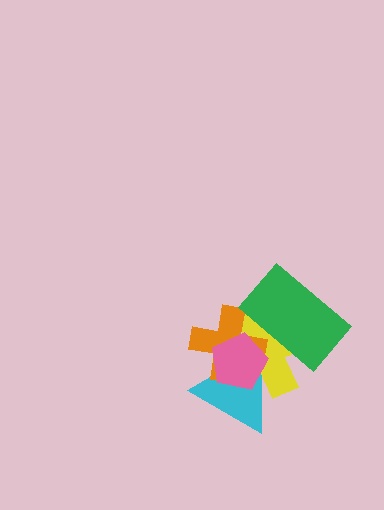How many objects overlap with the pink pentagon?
3 objects overlap with the pink pentagon.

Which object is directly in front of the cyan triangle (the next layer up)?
The yellow cross is directly in front of the cyan triangle.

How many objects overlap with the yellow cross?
4 objects overlap with the yellow cross.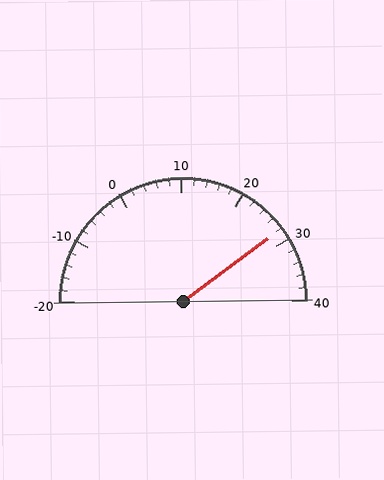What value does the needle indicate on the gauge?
The needle indicates approximately 28.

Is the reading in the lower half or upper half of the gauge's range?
The reading is in the upper half of the range (-20 to 40).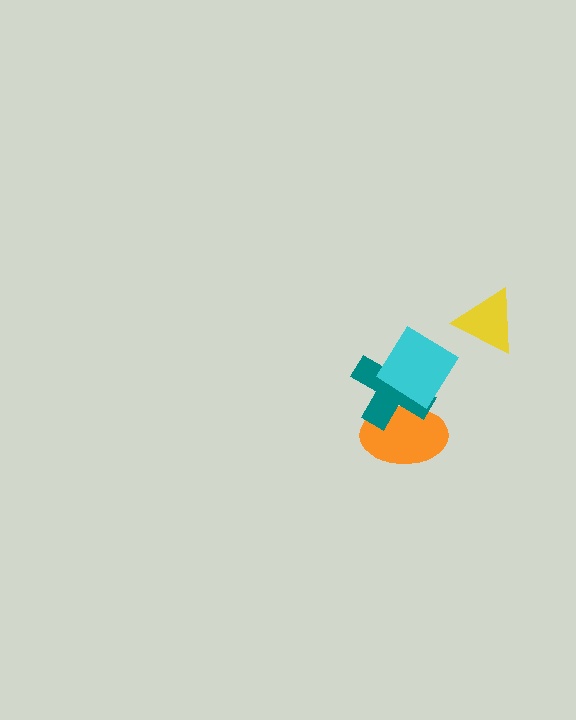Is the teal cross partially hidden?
Yes, it is partially covered by another shape.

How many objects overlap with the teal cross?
2 objects overlap with the teal cross.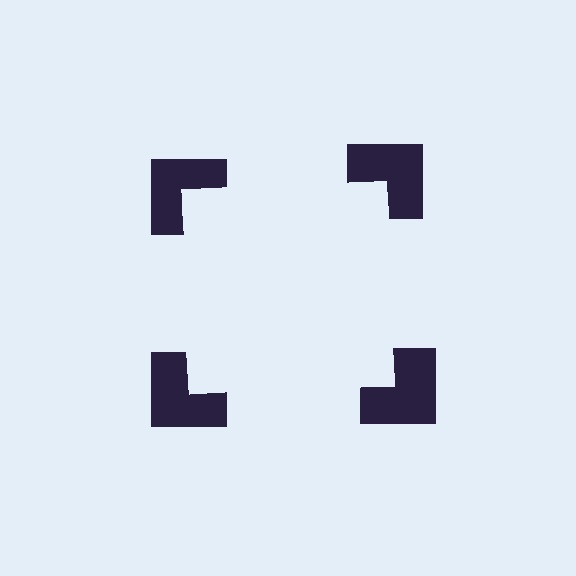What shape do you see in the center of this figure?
An illusory square — its edges are inferred from the aligned wedge cuts in the notched squares, not physically drawn.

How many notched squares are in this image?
There are 4 — one at each vertex of the illusory square.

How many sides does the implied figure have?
4 sides.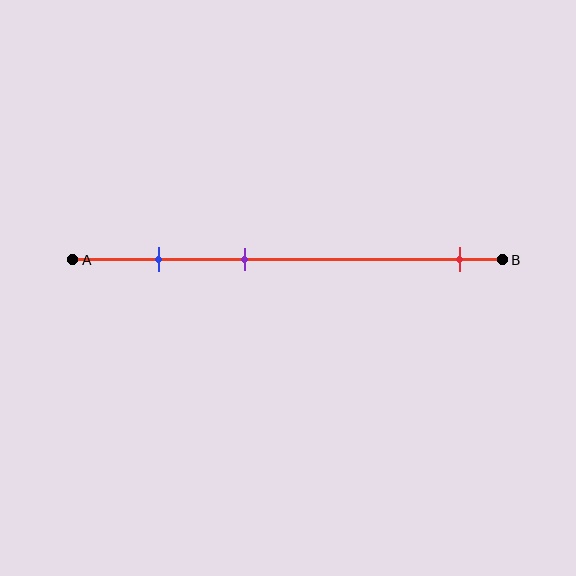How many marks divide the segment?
There are 3 marks dividing the segment.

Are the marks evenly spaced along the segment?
No, the marks are not evenly spaced.